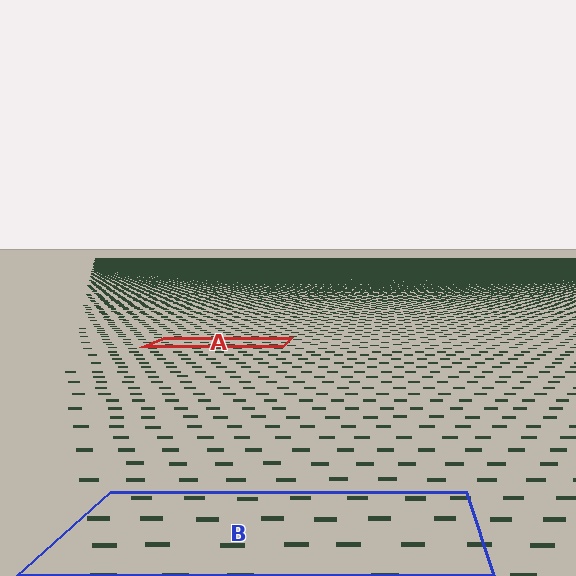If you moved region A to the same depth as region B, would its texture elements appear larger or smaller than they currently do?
They would appear larger. At a closer depth, the same texture elements are projected at a bigger on-screen size.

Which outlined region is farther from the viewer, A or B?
Region A is farther from the viewer — the texture elements inside it appear smaller and more densely packed.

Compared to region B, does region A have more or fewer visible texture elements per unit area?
Region A has more texture elements per unit area — they are packed more densely because it is farther away.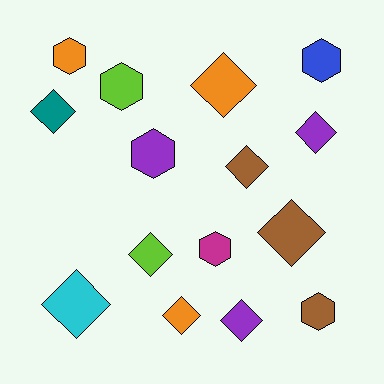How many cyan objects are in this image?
There is 1 cyan object.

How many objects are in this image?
There are 15 objects.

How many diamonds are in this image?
There are 9 diamonds.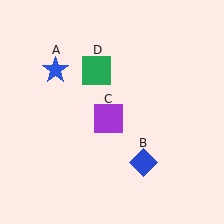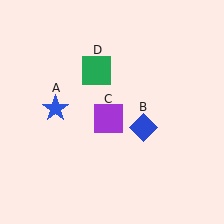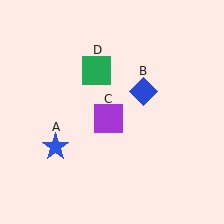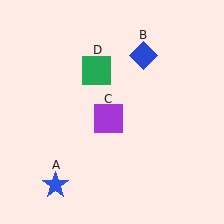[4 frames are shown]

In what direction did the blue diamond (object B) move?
The blue diamond (object B) moved up.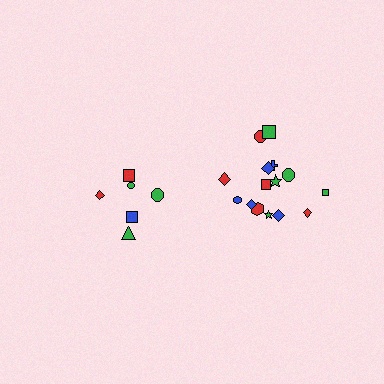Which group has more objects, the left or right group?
The right group.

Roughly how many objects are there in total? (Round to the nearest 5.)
Roughly 20 objects in total.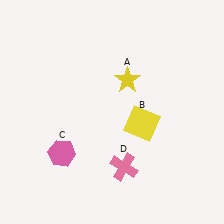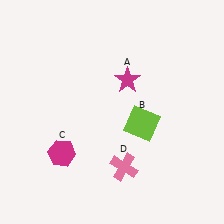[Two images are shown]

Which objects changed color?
A changed from yellow to magenta. B changed from yellow to lime. C changed from pink to magenta.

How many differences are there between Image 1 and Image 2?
There are 3 differences between the two images.